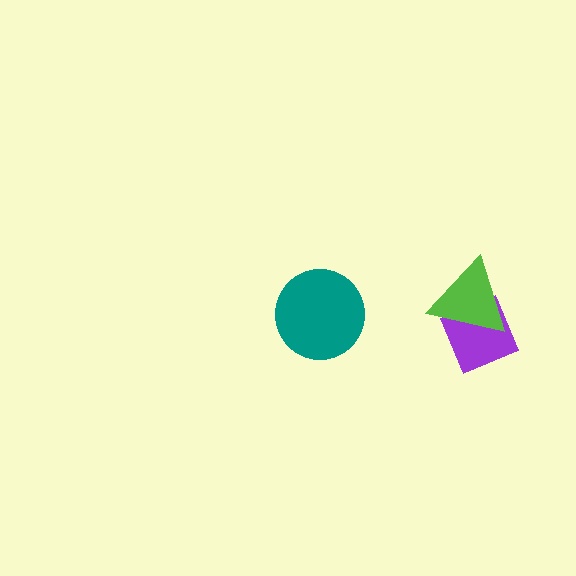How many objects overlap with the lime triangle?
1 object overlaps with the lime triangle.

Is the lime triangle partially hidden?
No, no other shape covers it.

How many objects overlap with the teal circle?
0 objects overlap with the teal circle.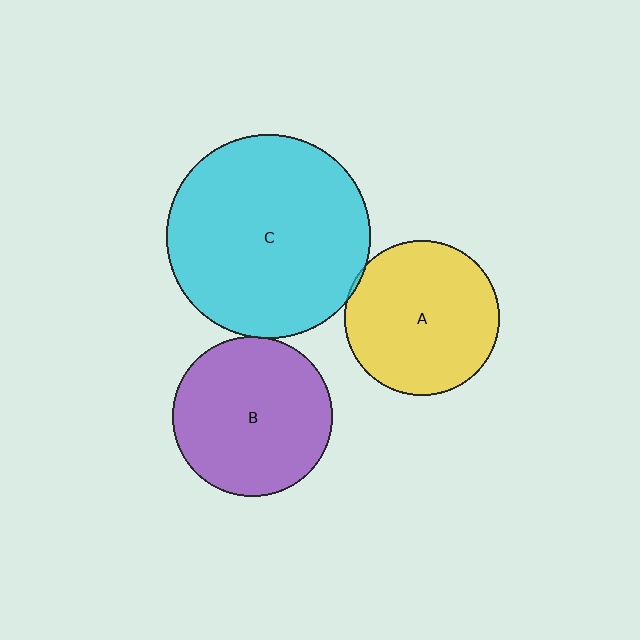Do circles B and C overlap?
Yes.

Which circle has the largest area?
Circle C (cyan).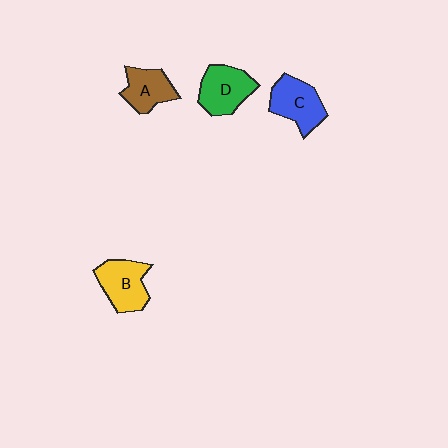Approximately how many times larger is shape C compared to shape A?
Approximately 1.2 times.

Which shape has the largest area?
Shape B (yellow).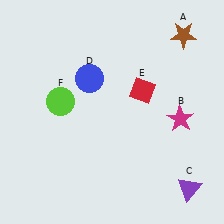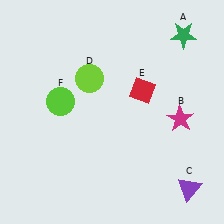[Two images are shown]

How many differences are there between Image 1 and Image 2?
There are 2 differences between the two images.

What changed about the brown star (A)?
In Image 1, A is brown. In Image 2, it changed to green.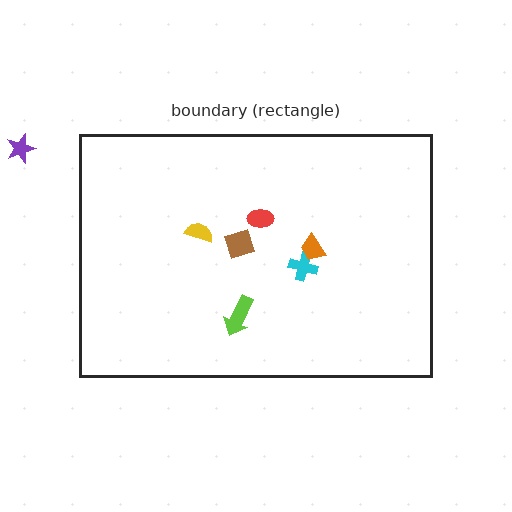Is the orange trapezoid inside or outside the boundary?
Inside.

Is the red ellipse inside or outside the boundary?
Inside.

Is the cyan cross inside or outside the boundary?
Inside.